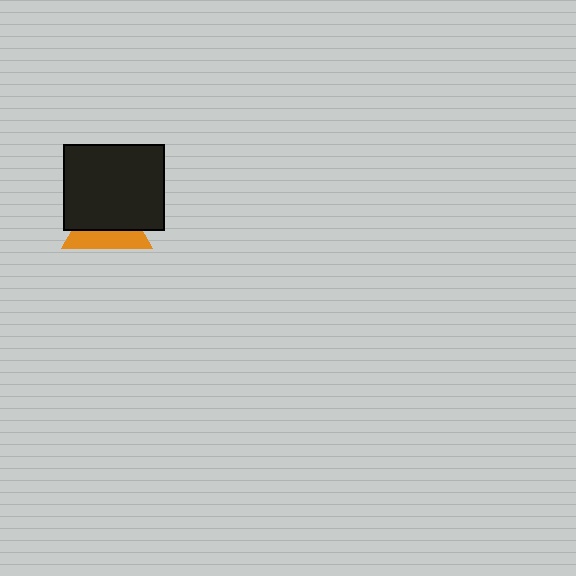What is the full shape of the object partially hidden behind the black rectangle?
The partially hidden object is an orange triangle.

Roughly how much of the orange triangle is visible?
A small part of it is visible (roughly 40%).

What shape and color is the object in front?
The object in front is a black rectangle.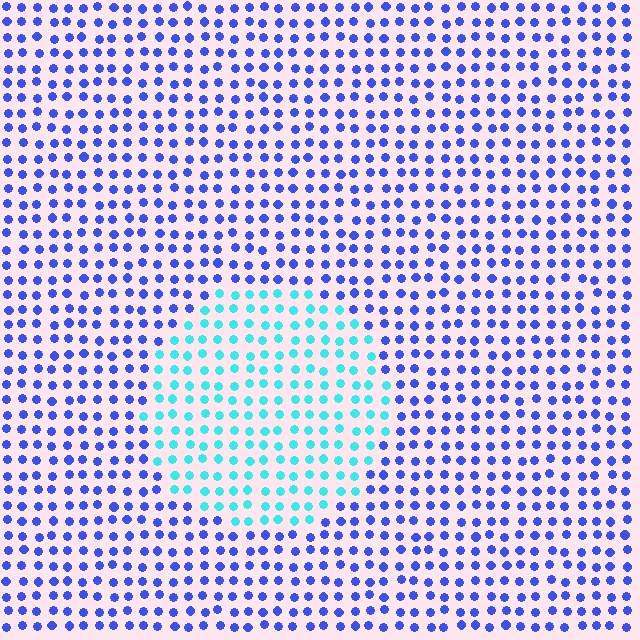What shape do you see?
I see a circle.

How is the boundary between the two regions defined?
The boundary is defined purely by a slight shift in hue (about 51 degrees). Spacing, size, and orientation are identical on both sides.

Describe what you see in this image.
The image is filled with small blue elements in a uniform arrangement. A circle-shaped region is visible where the elements are tinted to a slightly different hue, forming a subtle color boundary.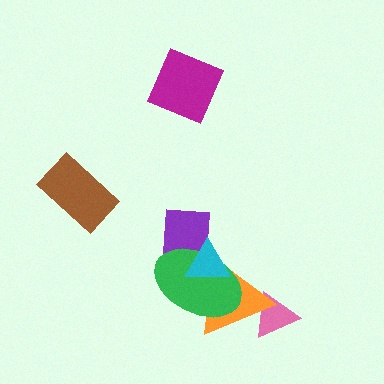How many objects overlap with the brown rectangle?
0 objects overlap with the brown rectangle.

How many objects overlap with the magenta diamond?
0 objects overlap with the magenta diamond.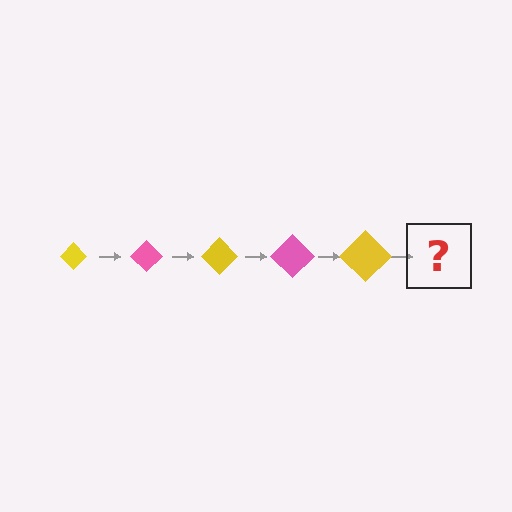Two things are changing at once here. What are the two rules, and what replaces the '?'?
The two rules are that the diamond grows larger each step and the color cycles through yellow and pink. The '?' should be a pink diamond, larger than the previous one.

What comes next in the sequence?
The next element should be a pink diamond, larger than the previous one.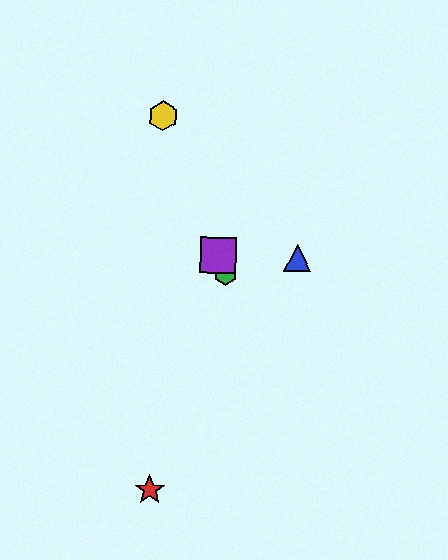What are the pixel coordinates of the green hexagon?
The green hexagon is at (225, 274).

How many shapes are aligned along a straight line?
3 shapes (the green hexagon, the yellow hexagon, the purple square) are aligned along a straight line.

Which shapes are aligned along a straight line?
The green hexagon, the yellow hexagon, the purple square are aligned along a straight line.